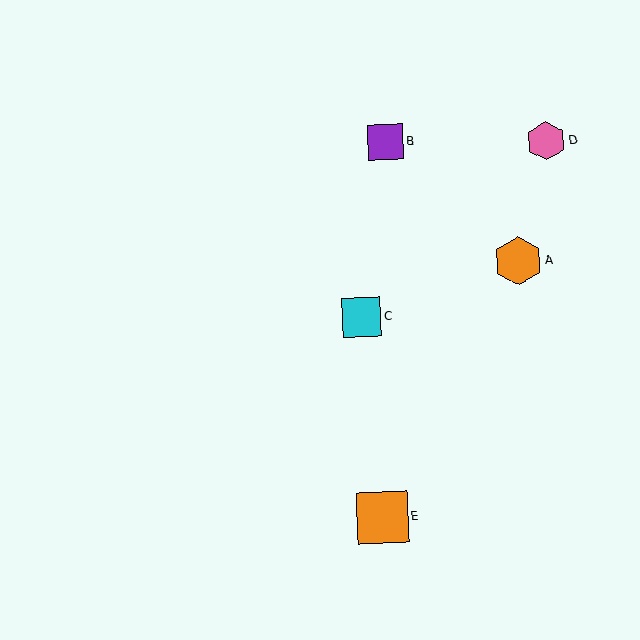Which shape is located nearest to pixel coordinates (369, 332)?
The cyan square (labeled C) at (361, 317) is nearest to that location.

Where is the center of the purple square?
The center of the purple square is at (385, 142).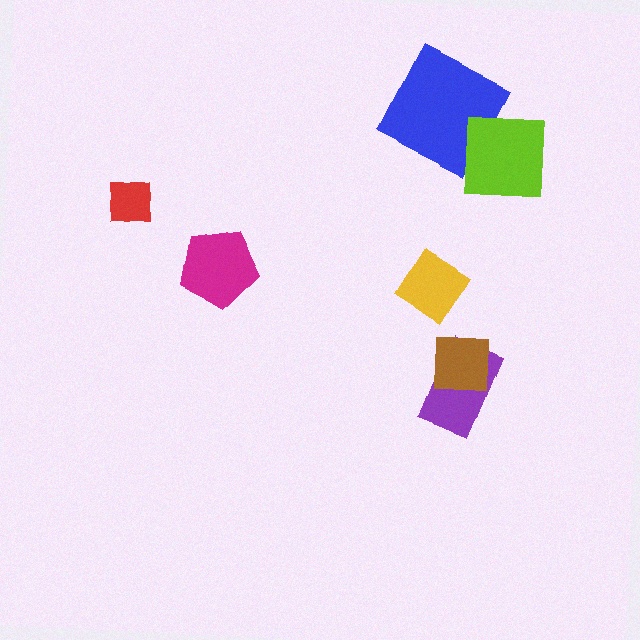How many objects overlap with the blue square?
1 object overlaps with the blue square.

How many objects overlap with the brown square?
1 object overlaps with the brown square.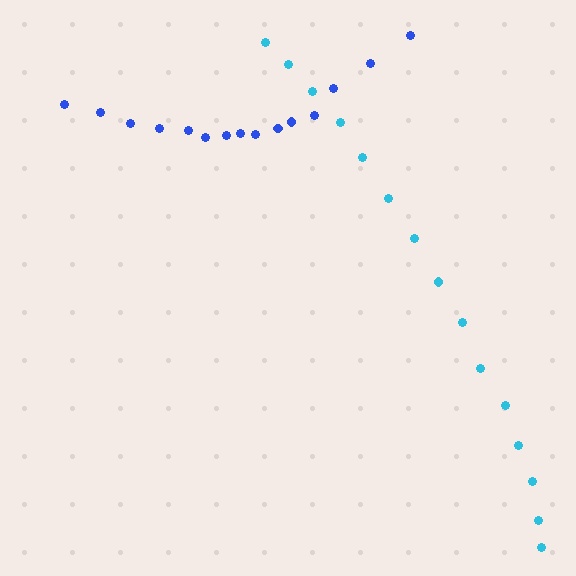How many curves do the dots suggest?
There are 2 distinct paths.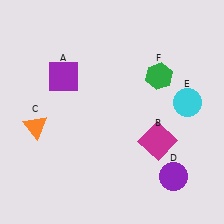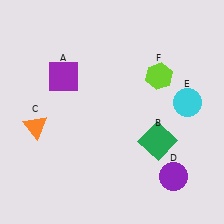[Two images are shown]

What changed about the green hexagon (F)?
In Image 1, F is green. In Image 2, it changed to lime.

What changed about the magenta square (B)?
In Image 1, B is magenta. In Image 2, it changed to green.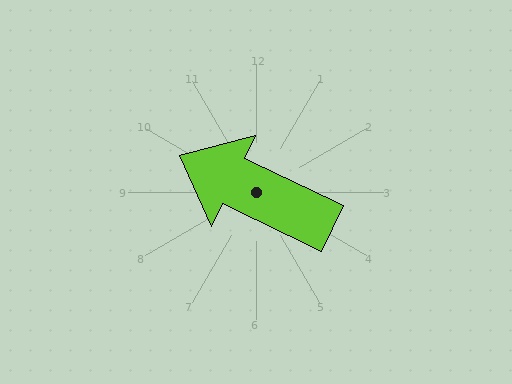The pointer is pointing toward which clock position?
Roughly 10 o'clock.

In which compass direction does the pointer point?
Northwest.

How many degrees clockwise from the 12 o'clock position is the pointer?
Approximately 296 degrees.